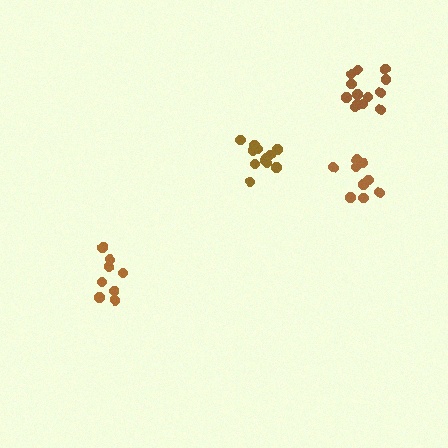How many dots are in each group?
Group 1: 8 dots, Group 2: 9 dots, Group 3: 12 dots, Group 4: 13 dots (42 total).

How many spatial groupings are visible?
There are 4 spatial groupings.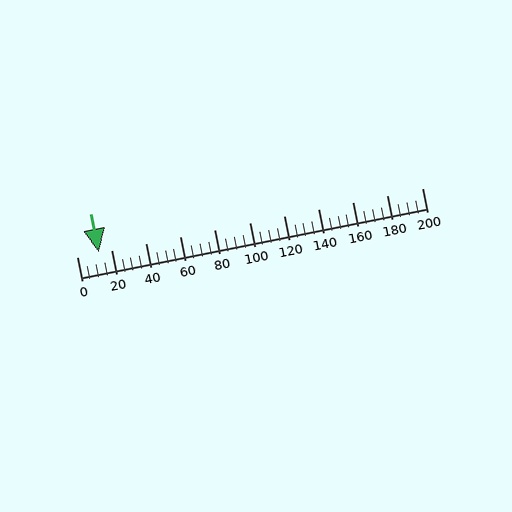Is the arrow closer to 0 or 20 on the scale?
The arrow is closer to 20.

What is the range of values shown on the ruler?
The ruler shows values from 0 to 200.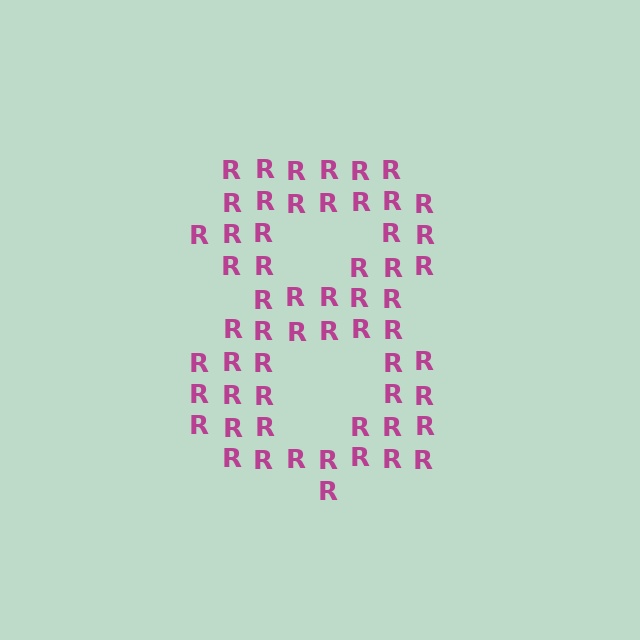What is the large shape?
The large shape is the digit 8.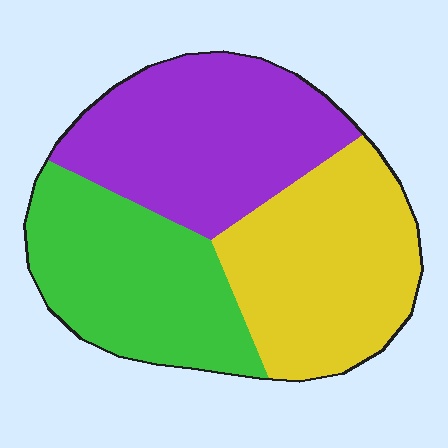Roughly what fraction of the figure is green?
Green takes up about one third (1/3) of the figure.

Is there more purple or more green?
Purple.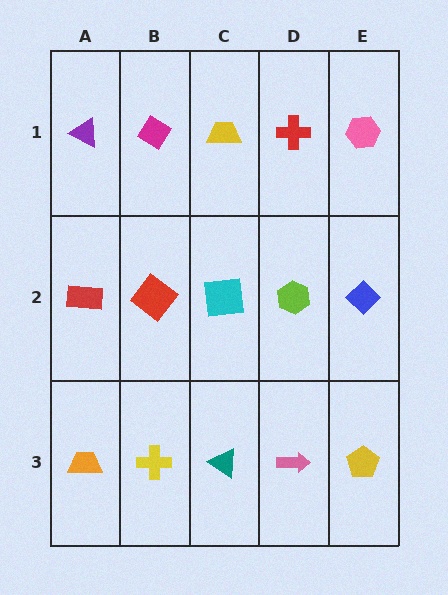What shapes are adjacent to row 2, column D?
A red cross (row 1, column D), a pink arrow (row 3, column D), a cyan square (row 2, column C), a blue diamond (row 2, column E).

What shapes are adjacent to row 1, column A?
A red rectangle (row 2, column A), a magenta diamond (row 1, column B).